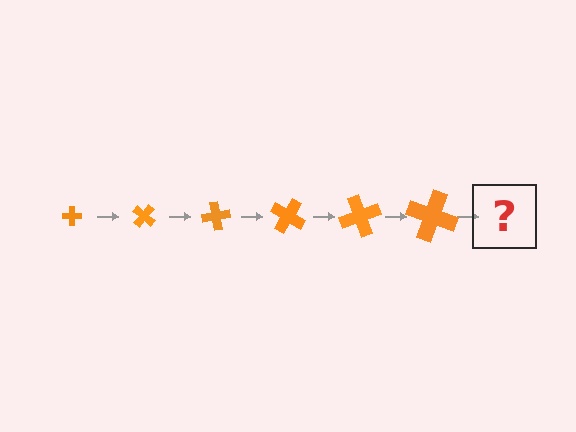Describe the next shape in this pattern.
It should be a cross, larger than the previous one and rotated 240 degrees from the start.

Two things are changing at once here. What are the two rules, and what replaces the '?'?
The two rules are that the cross grows larger each step and it rotates 40 degrees each step. The '?' should be a cross, larger than the previous one and rotated 240 degrees from the start.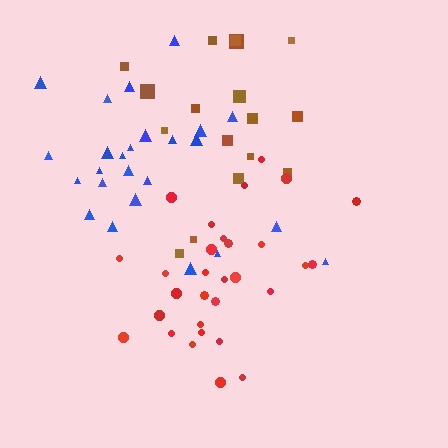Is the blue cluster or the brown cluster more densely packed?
Blue.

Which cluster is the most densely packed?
Red.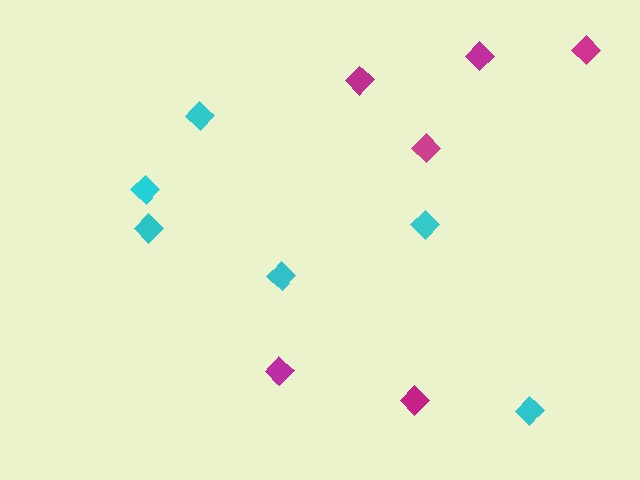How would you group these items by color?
There are 2 groups: one group of cyan diamonds (6) and one group of magenta diamonds (6).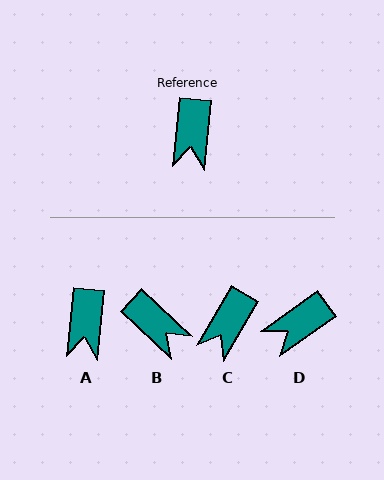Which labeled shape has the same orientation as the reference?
A.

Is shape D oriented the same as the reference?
No, it is off by about 49 degrees.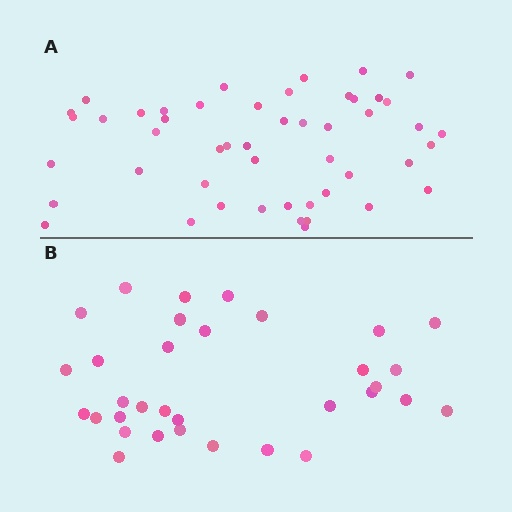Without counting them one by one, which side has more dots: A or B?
Region A (the top region) has more dots.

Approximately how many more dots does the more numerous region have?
Region A has approximately 15 more dots than region B.